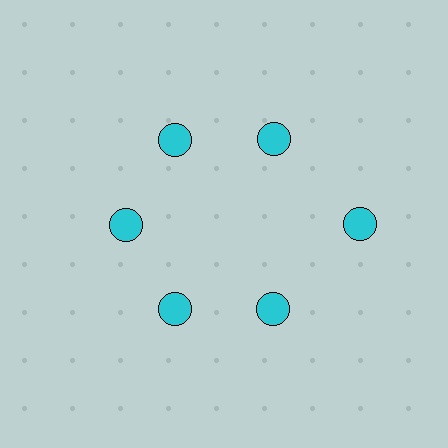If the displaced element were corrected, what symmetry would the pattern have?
It would have 6-fold rotational symmetry — the pattern would map onto itself every 60 degrees.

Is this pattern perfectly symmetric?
No. The 6 cyan circles are arranged in a ring, but one element near the 3 o'clock position is pushed outward from the center, breaking the 6-fold rotational symmetry.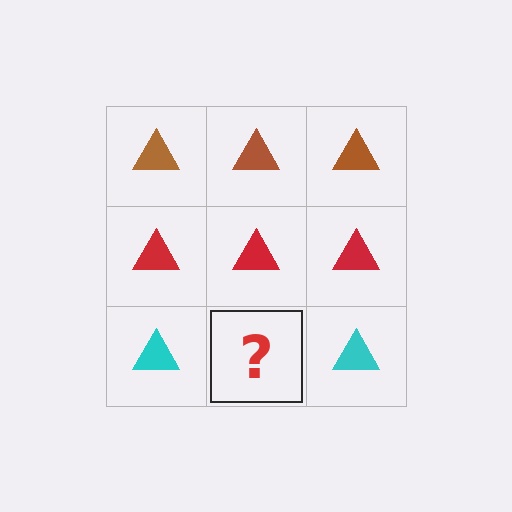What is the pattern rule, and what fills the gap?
The rule is that each row has a consistent color. The gap should be filled with a cyan triangle.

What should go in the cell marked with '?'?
The missing cell should contain a cyan triangle.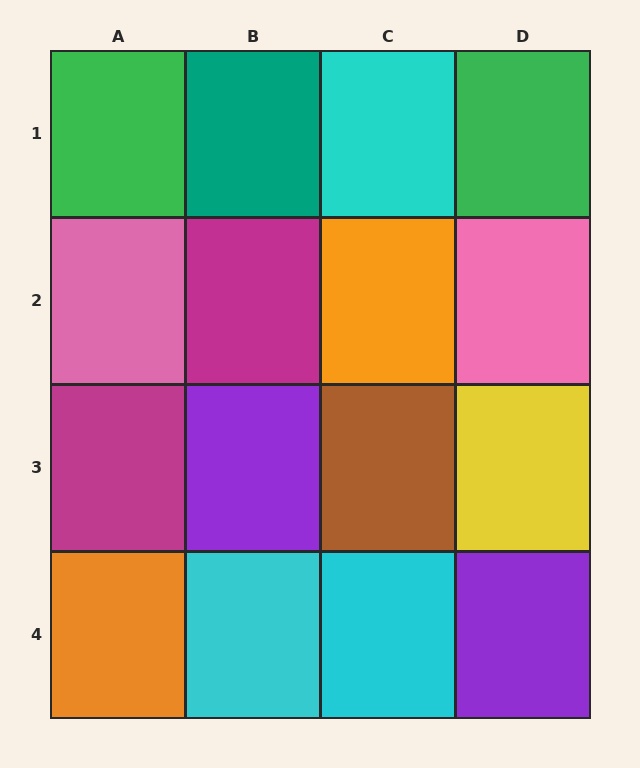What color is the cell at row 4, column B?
Cyan.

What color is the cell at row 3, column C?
Brown.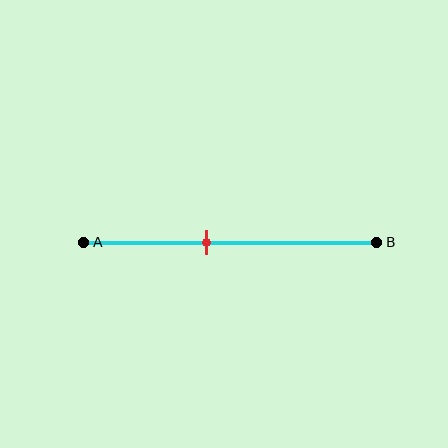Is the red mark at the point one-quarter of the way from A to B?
No, the mark is at about 40% from A, not at the 25% one-quarter point.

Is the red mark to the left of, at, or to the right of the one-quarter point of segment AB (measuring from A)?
The red mark is to the right of the one-quarter point of segment AB.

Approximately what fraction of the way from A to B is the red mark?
The red mark is approximately 40% of the way from A to B.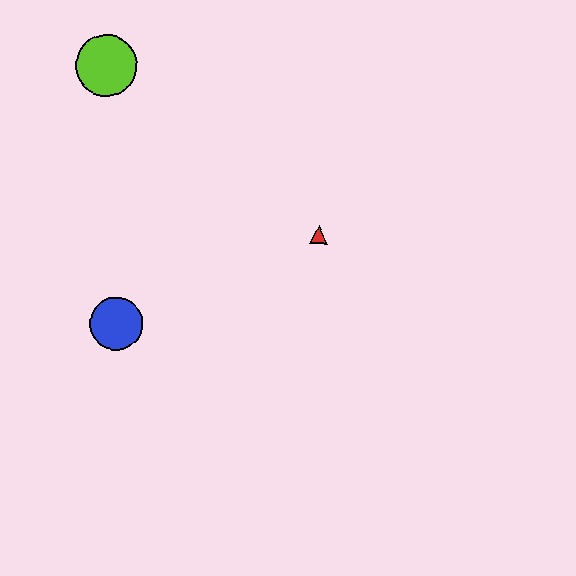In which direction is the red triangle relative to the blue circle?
The red triangle is to the right of the blue circle.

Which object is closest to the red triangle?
The blue circle is closest to the red triangle.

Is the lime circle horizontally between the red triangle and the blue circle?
No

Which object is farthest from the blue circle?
The lime circle is farthest from the blue circle.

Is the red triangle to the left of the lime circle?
No